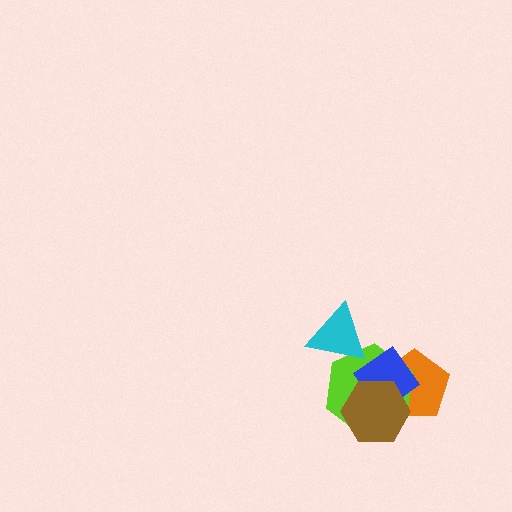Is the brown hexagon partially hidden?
No, no other shape covers it.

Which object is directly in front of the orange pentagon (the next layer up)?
The lime hexagon is directly in front of the orange pentagon.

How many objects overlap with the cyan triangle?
1 object overlaps with the cyan triangle.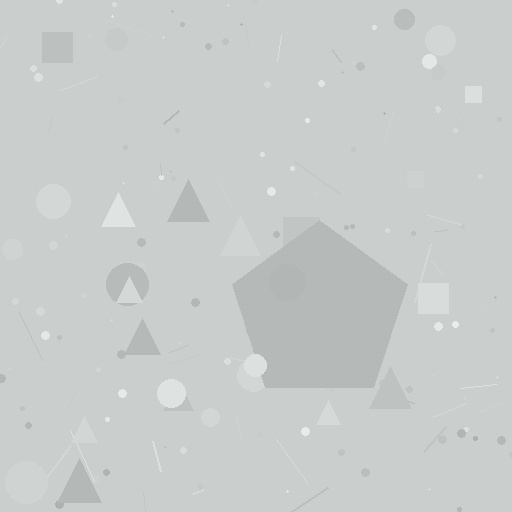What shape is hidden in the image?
A pentagon is hidden in the image.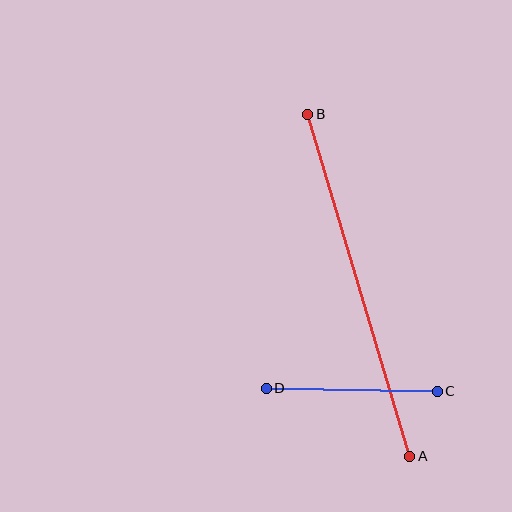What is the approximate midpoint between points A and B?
The midpoint is at approximately (359, 285) pixels.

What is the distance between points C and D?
The distance is approximately 171 pixels.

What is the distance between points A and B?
The distance is approximately 357 pixels.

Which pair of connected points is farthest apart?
Points A and B are farthest apart.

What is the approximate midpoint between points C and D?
The midpoint is at approximately (352, 390) pixels.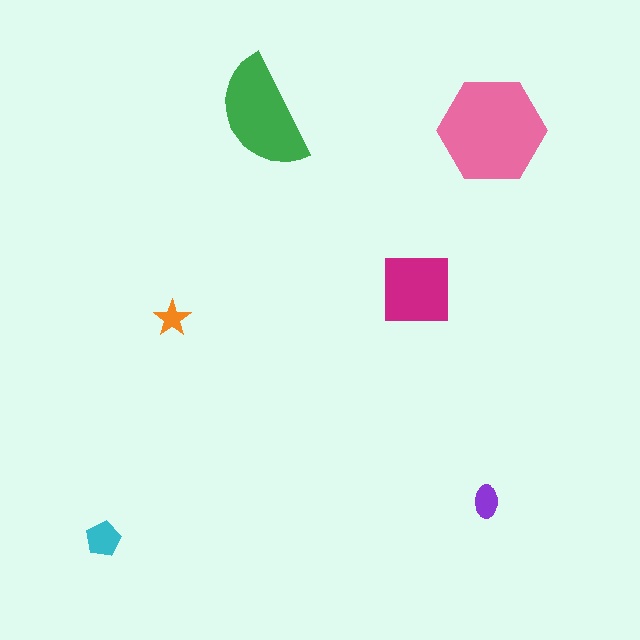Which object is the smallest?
The orange star.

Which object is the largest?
The pink hexagon.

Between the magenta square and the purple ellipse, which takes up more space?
The magenta square.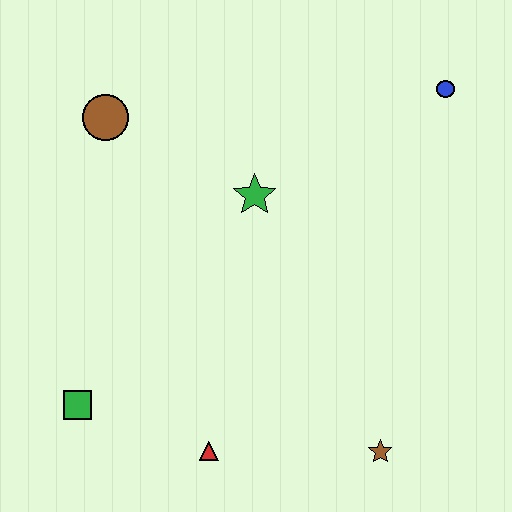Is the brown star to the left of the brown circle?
No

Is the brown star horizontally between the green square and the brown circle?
No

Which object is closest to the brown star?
The red triangle is closest to the brown star.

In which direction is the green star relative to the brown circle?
The green star is to the right of the brown circle.